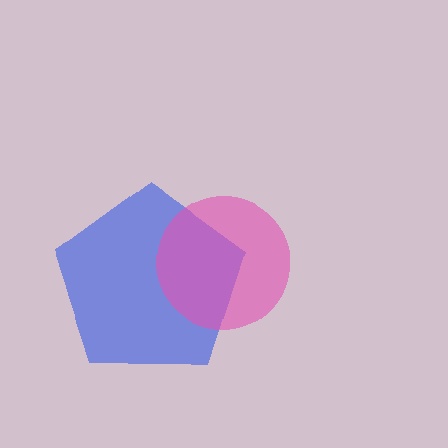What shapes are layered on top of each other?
The layered shapes are: a blue pentagon, a pink circle.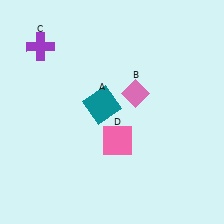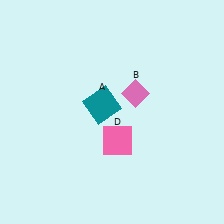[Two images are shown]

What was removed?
The purple cross (C) was removed in Image 2.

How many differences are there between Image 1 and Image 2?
There is 1 difference between the two images.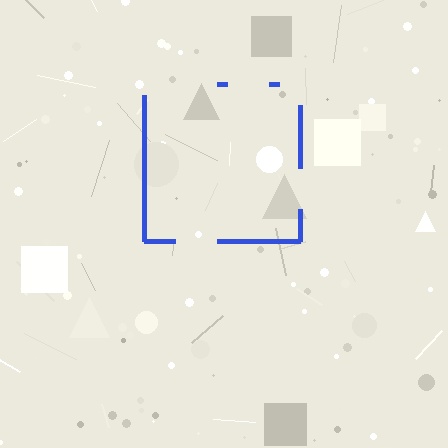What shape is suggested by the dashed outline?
The dashed outline suggests a square.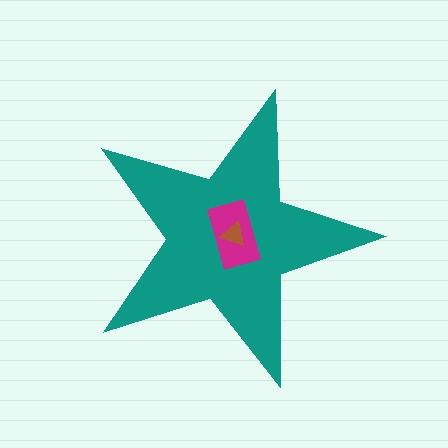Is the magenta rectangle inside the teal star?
Yes.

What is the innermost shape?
The brown triangle.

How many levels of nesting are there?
3.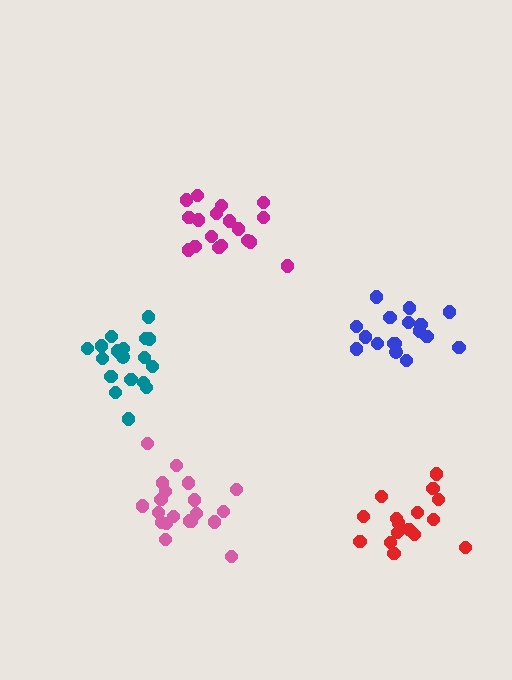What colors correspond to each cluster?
The clusters are colored: magenta, red, teal, pink, blue.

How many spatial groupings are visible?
There are 5 spatial groupings.